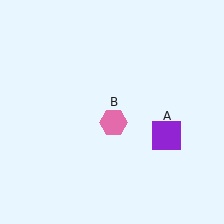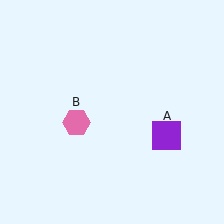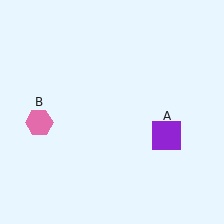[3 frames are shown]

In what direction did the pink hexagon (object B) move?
The pink hexagon (object B) moved left.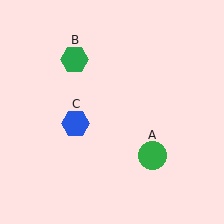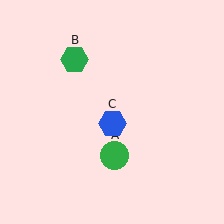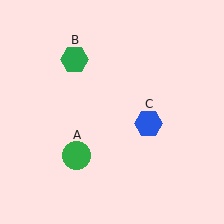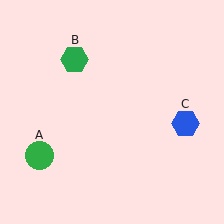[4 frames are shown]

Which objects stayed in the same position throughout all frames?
Green hexagon (object B) remained stationary.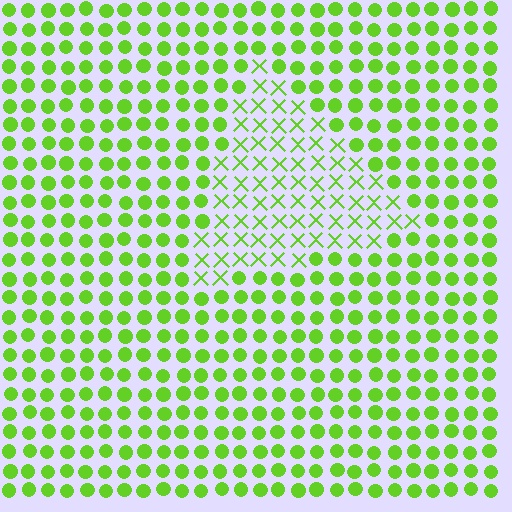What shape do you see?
I see a triangle.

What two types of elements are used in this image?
The image uses X marks inside the triangle region and circles outside it.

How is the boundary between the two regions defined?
The boundary is defined by a change in element shape: X marks inside vs. circles outside. All elements share the same color and spacing.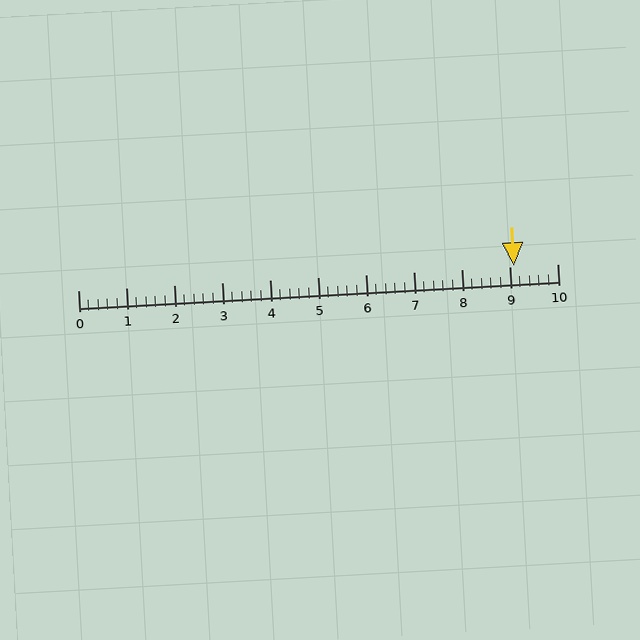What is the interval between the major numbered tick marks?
The major tick marks are spaced 1 units apart.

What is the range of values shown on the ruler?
The ruler shows values from 0 to 10.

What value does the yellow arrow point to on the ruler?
The yellow arrow points to approximately 9.1.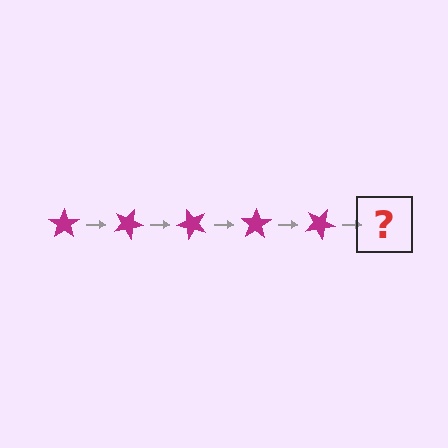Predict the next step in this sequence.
The next step is a magenta star rotated 125 degrees.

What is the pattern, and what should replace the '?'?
The pattern is that the star rotates 25 degrees each step. The '?' should be a magenta star rotated 125 degrees.